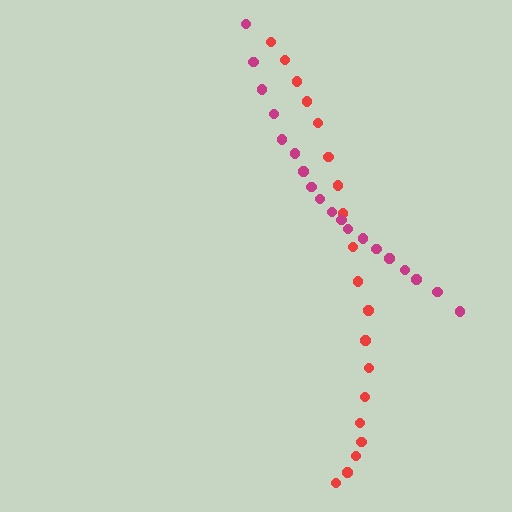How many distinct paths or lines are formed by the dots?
There are 2 distinct paths.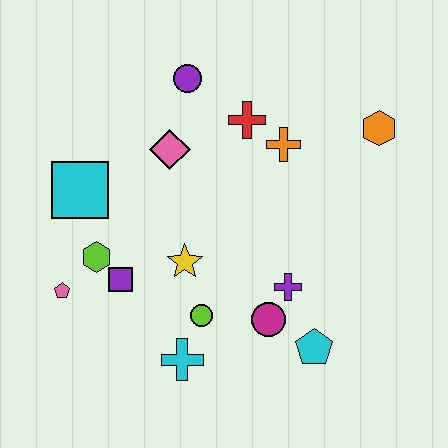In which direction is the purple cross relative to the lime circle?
The purple cross is to the right of the lime circle.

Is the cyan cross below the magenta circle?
Yes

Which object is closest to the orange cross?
The red cross is closest to the orange cross.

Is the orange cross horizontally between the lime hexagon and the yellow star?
No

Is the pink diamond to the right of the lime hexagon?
Yes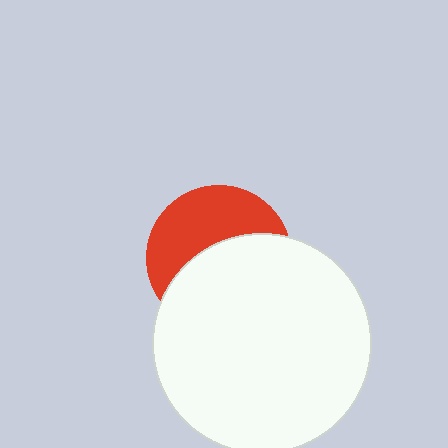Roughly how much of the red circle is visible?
A small part of it is visible (roughly 45%).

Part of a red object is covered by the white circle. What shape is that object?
It is a circle.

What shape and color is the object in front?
The object in front is a white circle.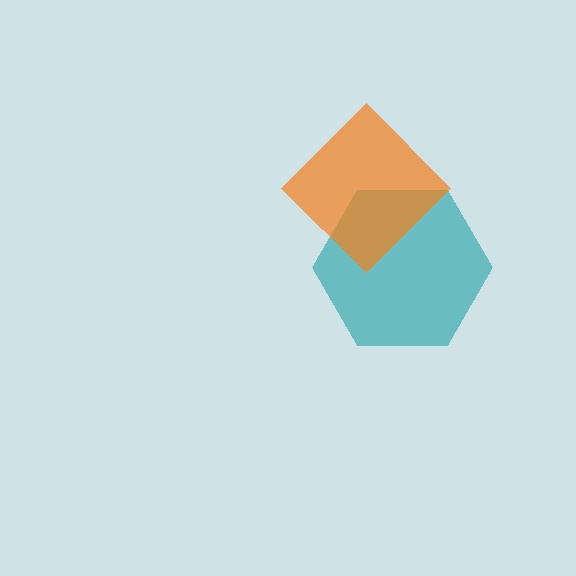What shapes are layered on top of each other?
The layered shapes are: a teal hexagon, an orange diamond.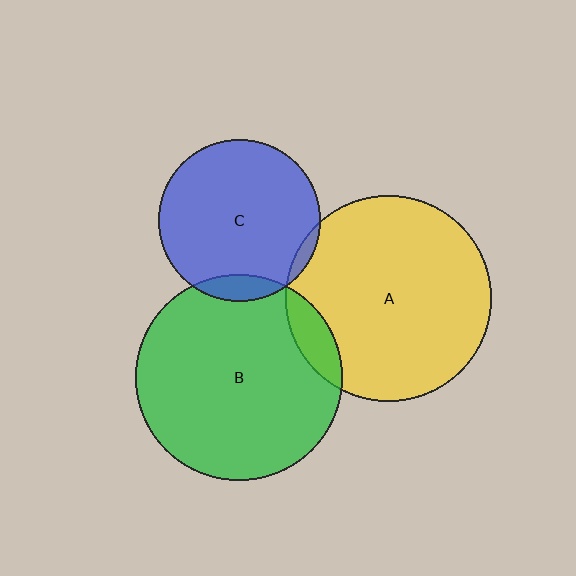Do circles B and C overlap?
Yes.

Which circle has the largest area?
Circle B (green).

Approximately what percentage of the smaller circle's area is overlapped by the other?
Approximately 10%.